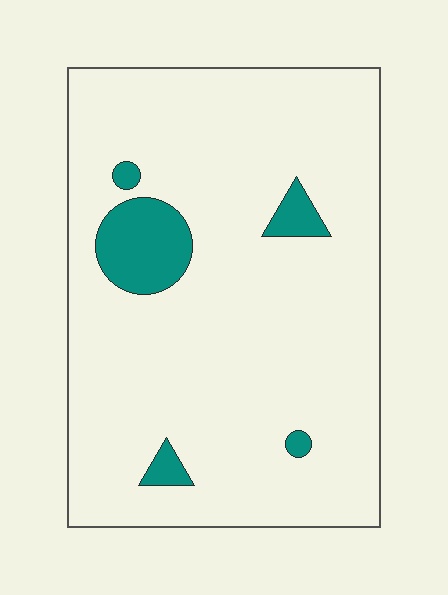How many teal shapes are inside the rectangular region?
5.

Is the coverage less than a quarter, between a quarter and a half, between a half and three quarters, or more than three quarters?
Less than a quarter.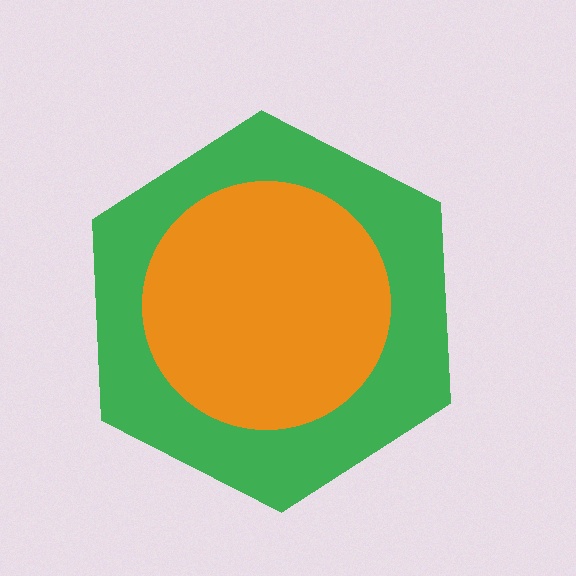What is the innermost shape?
The orange circle.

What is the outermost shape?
The green hexagon.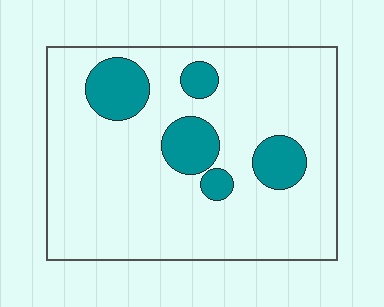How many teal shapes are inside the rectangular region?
5.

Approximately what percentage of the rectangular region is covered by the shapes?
Approximately 15%.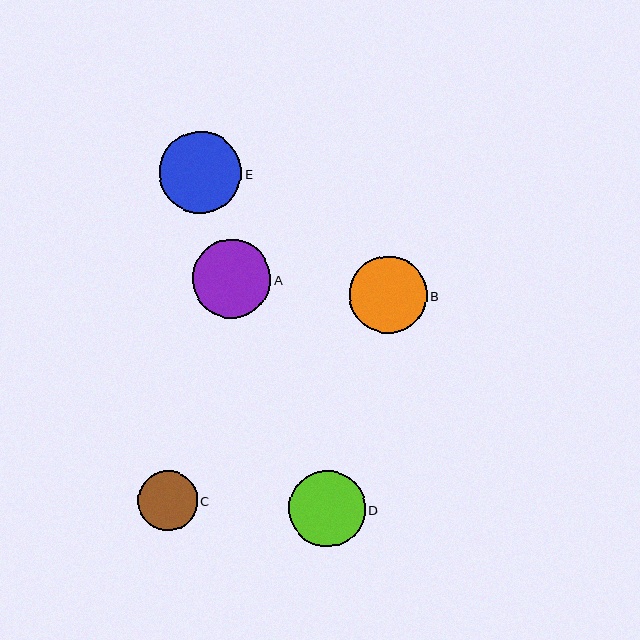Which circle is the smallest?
Circle C is the smallest with a size of approximately 60 pixels.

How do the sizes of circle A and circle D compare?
Circle A and circle D are approximately the same size.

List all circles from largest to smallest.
From largest to smallest: E, A, B, D, C.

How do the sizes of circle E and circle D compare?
Circle E and circle D are approximately the same size.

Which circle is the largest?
Circle E is the largest with a size of approximately 82 pixels.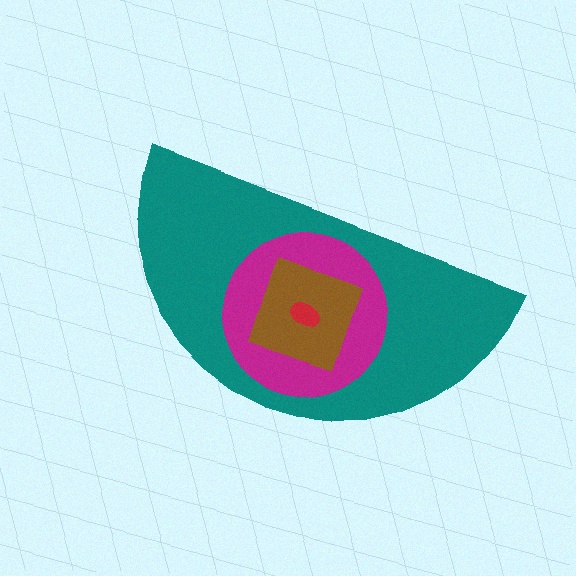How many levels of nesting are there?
4.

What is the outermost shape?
The teal semicircle.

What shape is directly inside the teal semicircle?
The magenta circle.